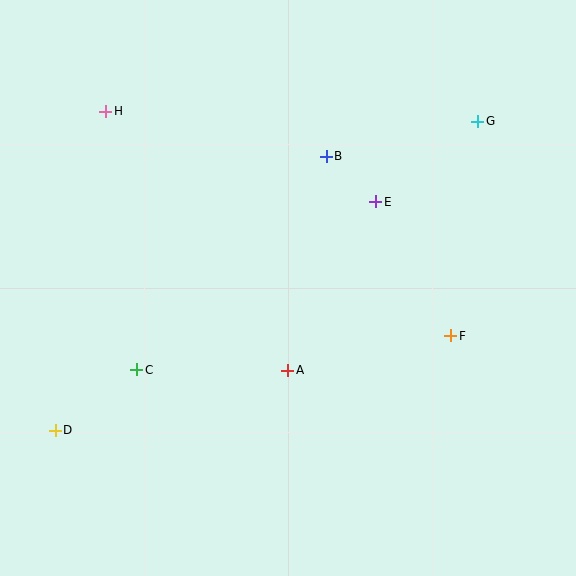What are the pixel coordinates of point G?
Point G is at (478, 121).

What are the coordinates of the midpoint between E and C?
The midpoint between E and C is at (256, 286).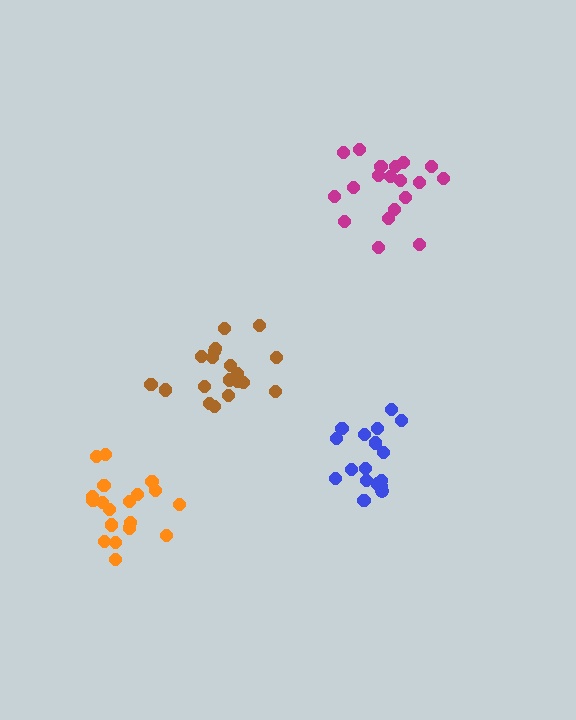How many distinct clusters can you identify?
There are 4 distinct clusters.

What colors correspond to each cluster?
The clusters are colored: magenta, orange, blue, brown.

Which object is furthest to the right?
The magenta cluster is rightmost.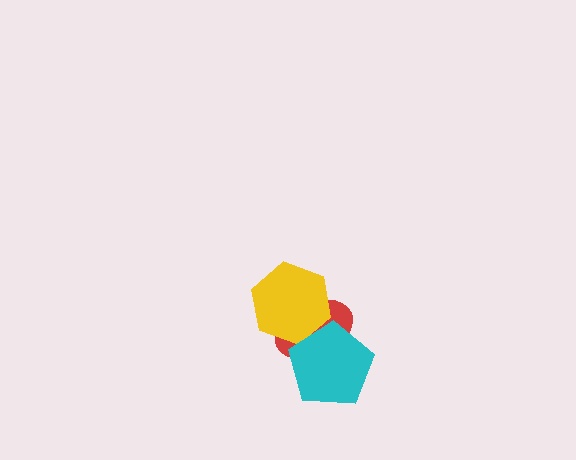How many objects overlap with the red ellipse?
2 objects overlap with the red ellipse.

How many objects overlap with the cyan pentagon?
2 objects overlap with the cyan pentagon.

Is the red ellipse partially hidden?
Yes, it is partially covered by another shape.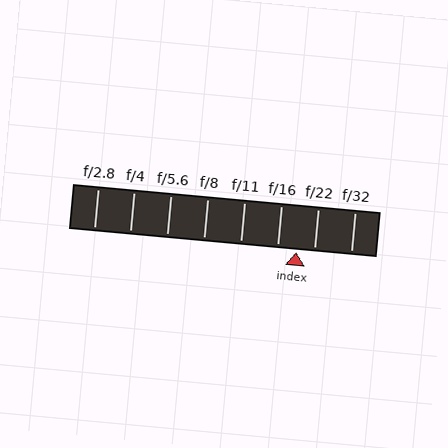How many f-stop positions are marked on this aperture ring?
There are 8 f-stop positions marked.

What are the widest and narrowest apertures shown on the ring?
The widest aperture shown is f/2.8 and the narrowest is f/32.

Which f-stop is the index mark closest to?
The index mark is closest to f/22.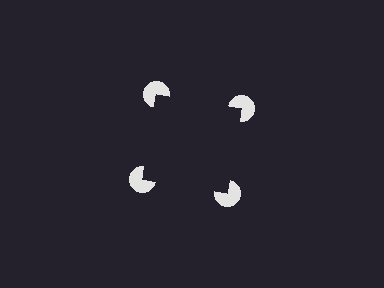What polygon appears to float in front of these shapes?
An illusory square — its edges are inferred from the aligned wedge cuts in the pac-man discs, not physically drawn.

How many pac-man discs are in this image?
There are 4 — one at each vertex of the illusory square.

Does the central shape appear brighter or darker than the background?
It typically appears slightly darker than the background, even though no actual brightness change is drawn.